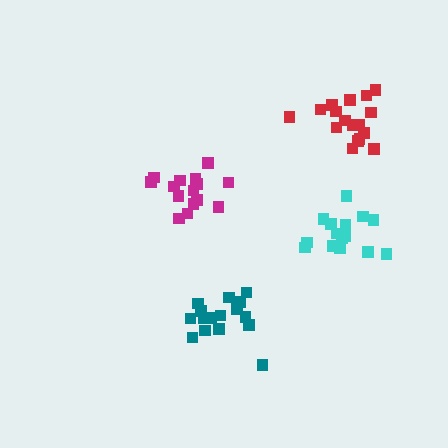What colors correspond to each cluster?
The clusters are colored: teal, cyan, magenta, red.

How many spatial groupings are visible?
There are 4 spatial groupings.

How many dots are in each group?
Group 1: 16 dots, Group 2: 15 dots, Group 3: 15 dots, Group 4: 17 dots (63 total).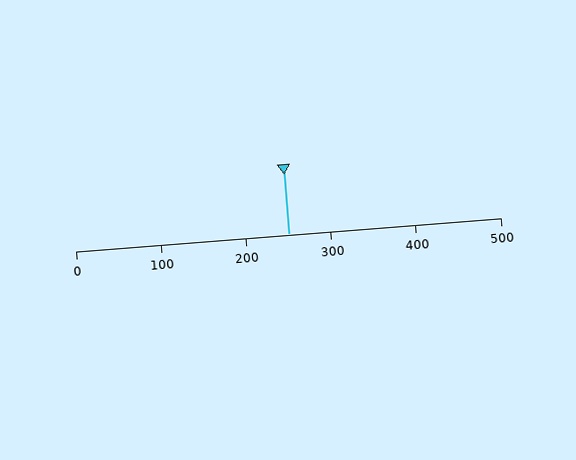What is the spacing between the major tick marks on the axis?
The major ticks are spaced 100 apart.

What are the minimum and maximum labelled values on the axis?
The axis runs from 0 to 500.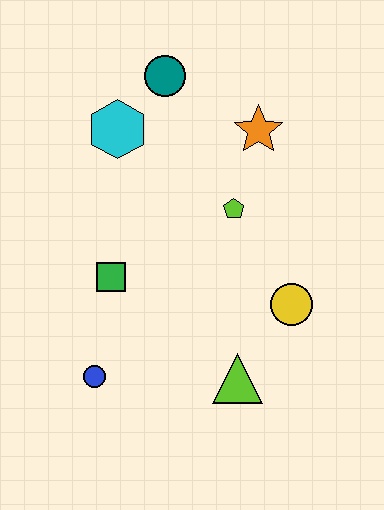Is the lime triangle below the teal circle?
Yes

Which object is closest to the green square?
The blue circle is closest to the green square.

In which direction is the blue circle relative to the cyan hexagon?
The blue circle is below the cyan hexagon.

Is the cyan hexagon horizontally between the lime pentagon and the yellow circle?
No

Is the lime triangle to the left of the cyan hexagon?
No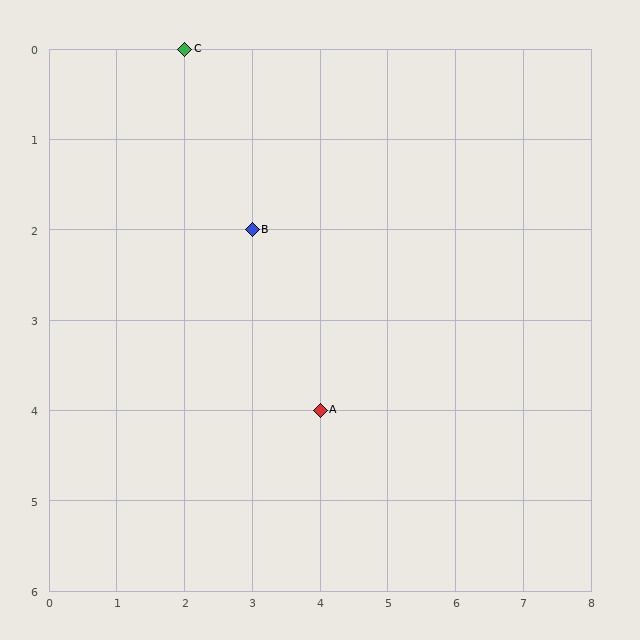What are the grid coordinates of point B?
Point B is at grid coordinates (3, 2).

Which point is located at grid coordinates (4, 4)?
Point A is at (4, 4).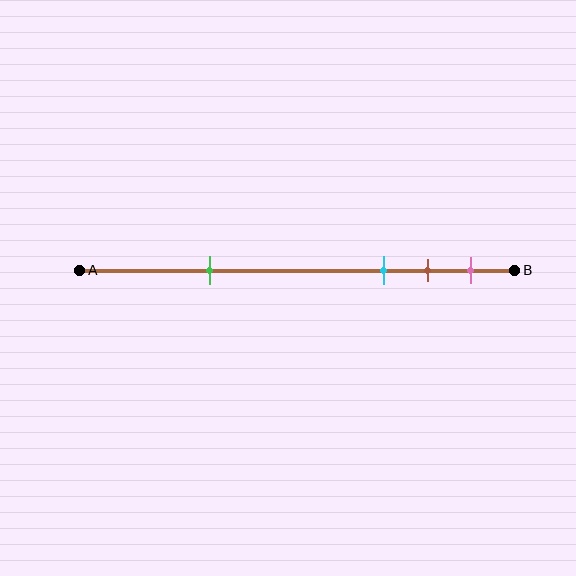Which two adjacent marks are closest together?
The brown and pink marks are the closest adjacent pair.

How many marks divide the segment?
There are 4 marks dividing the segment.